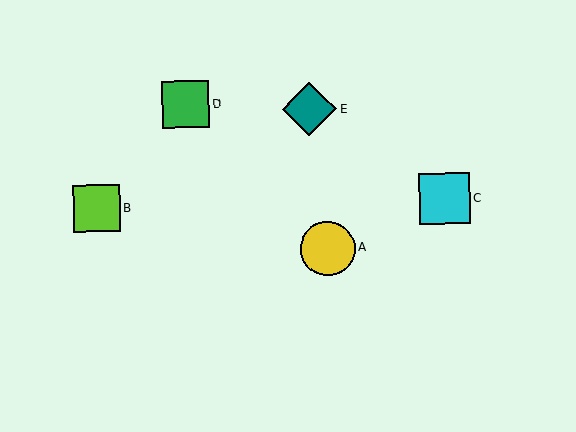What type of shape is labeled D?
Shape D is a green square.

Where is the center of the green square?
The center of the green square is at (186, 105).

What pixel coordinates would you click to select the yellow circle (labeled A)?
Click at (328, 249) to select the yellow circle A.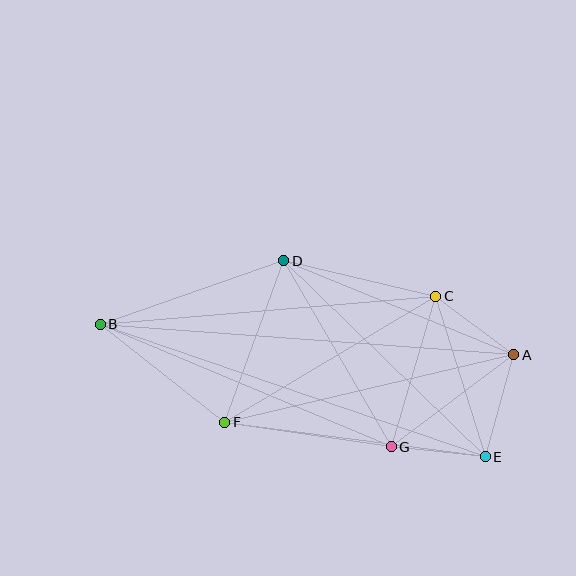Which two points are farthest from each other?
Points A and B are farthest from each other.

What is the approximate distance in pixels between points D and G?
The distance between D and G is approximately 215 pixels.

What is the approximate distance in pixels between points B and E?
The distance between B and E is approximately 408 pixels.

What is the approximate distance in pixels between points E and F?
The distance between E and F is approximately 263 pixels.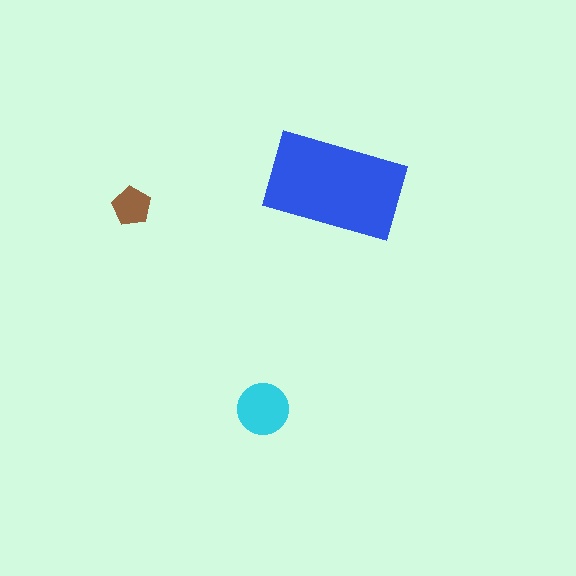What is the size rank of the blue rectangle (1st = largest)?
1st.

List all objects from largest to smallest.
The blue rectangle, the cyan circle, the brown pentagon.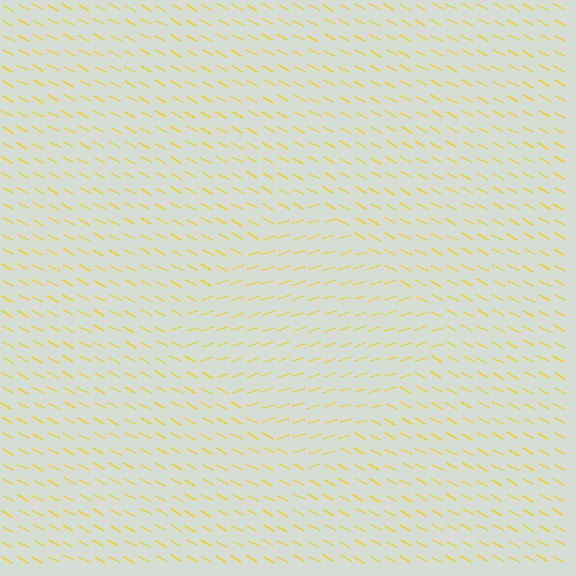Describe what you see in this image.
The image is filled with small yellow line segments. A diamond region in the image has lines oriented differently from the surrounding lines, creating a visible texture boundary.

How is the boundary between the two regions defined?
The boundary is defined purely by a change in line orientation (approximately 45 degrees difference). All lines are the same color and thickness.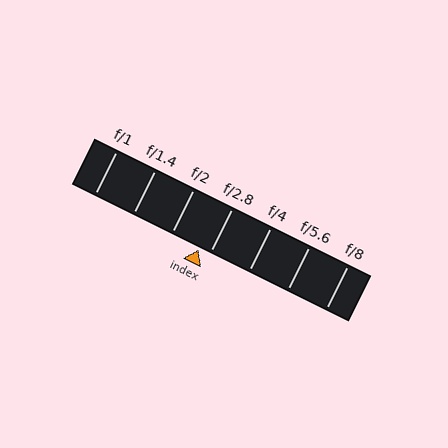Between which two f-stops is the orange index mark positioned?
The index mark is between f/2 and f/2.8.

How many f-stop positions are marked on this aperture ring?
There are 7 f-stop positions marked.